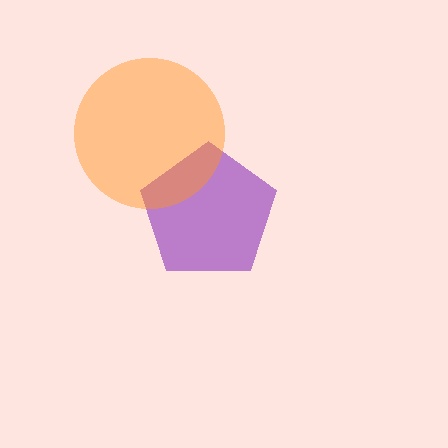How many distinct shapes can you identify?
There are 2 distinct shapes: a purple pentagon, an orange circle.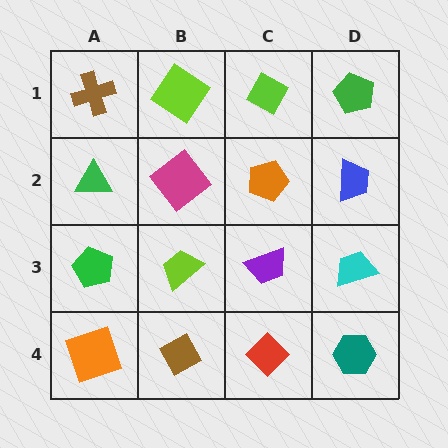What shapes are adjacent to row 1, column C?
An orange pentagon (row 2, column C), a lime diamond (row 1, column B), a green pentagon (row 1, column D).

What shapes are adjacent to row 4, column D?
A cyan trapezoid (row 3, column D), a red diamond (row 4, column C).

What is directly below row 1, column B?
A magenta diamond.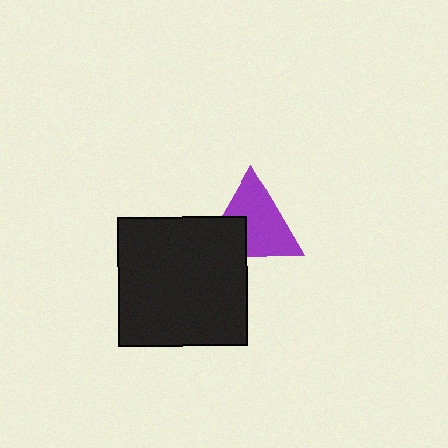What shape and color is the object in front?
The object in front is a black square.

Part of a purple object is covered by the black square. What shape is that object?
It is a triangle.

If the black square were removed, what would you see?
You would see the complete purple triangle.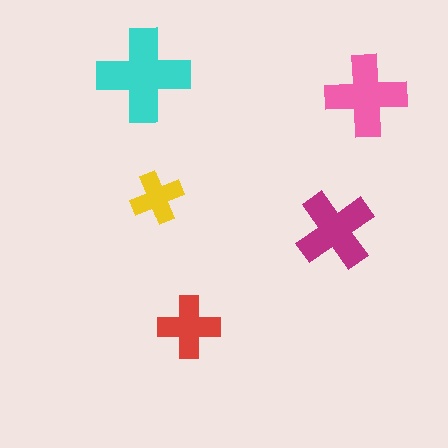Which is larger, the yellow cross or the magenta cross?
The magenta one.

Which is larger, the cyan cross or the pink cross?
The cyan one.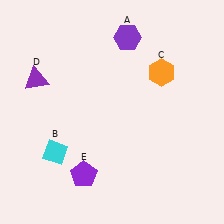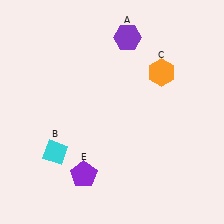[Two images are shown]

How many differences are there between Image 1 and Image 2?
There is 1 difference between the two images.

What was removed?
The purple triangle (D) was removed in Image 2.